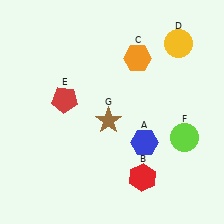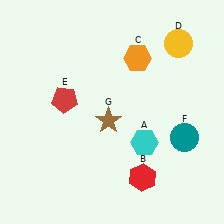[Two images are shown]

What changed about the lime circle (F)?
In Image 1, F is lime. In Image 2, it changed to teal.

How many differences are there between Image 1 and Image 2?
There are 2 differences between the two images.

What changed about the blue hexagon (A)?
In Image 1, A is blue. In Image 2, it changed to cyan.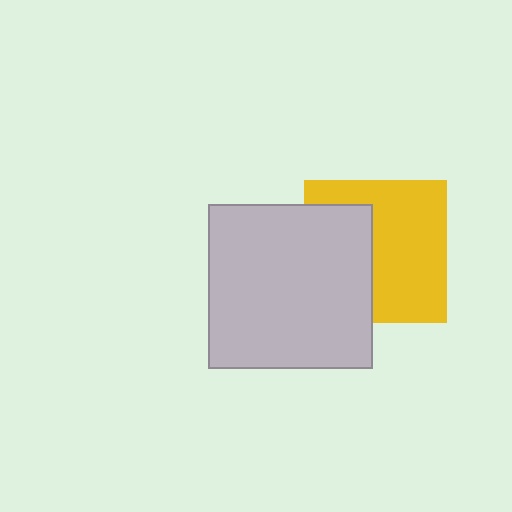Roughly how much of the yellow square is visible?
About half of it is visible (roughly 59%).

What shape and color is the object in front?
The object in front is a light gray square.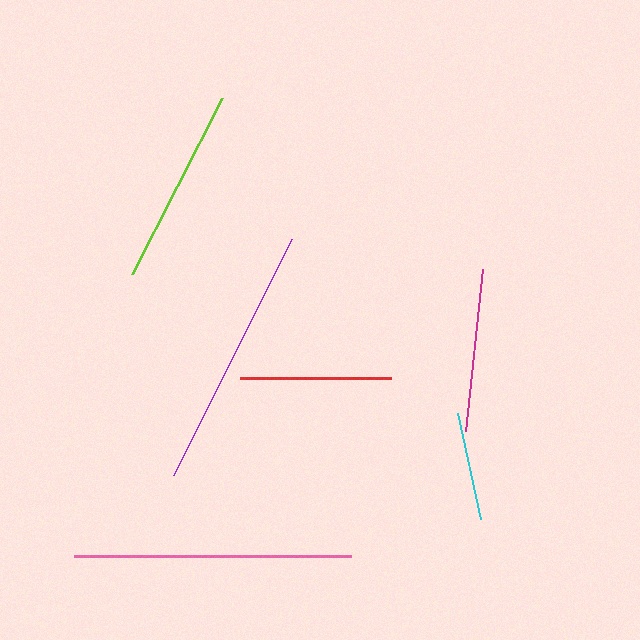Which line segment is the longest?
The pink line is the longest at approximately 277 pixels.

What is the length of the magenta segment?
The magenta segment is approximately 164 pixels long.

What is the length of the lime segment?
The lime segment is approximately 198 pixels long.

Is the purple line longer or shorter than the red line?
The purple line is longer than the red line.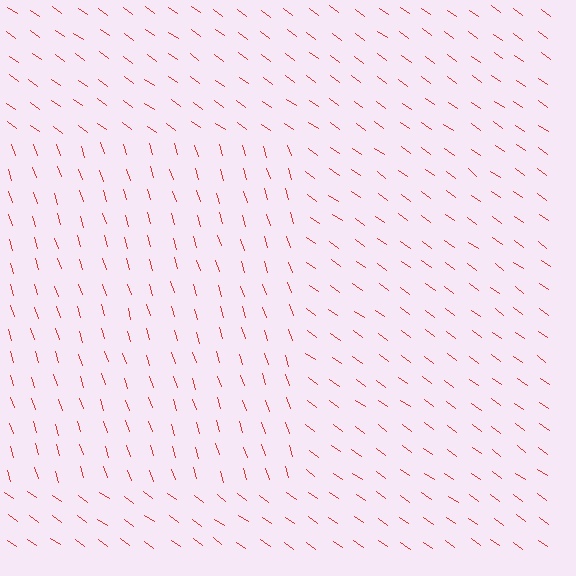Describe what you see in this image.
The image is filled with small red line segments. A rectangle region in the image has lines oriented differently from the surrounding lines, creating a visible texture boundary.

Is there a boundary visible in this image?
Yes, there is a texture boundary formed by a change in line orientation.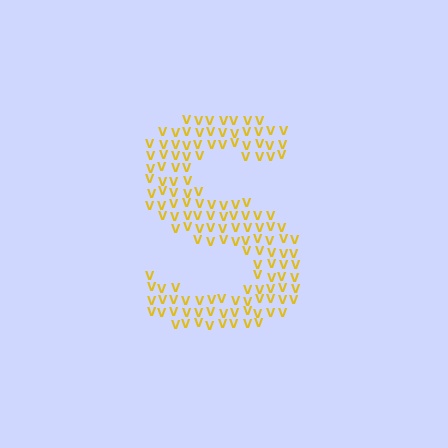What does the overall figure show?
The overall figure shows the letter S.